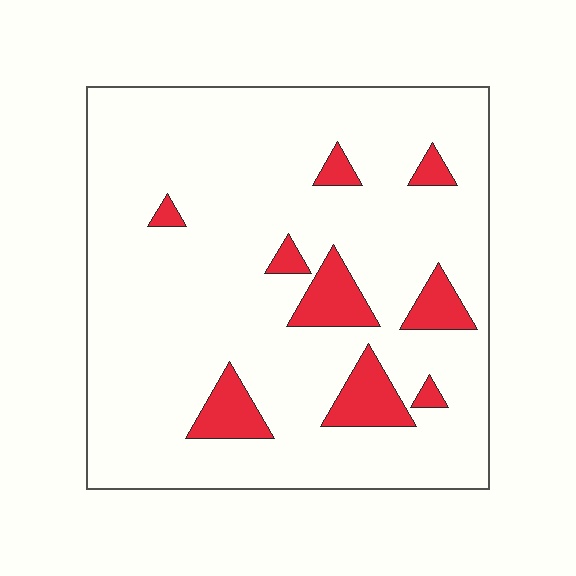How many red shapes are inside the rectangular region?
9.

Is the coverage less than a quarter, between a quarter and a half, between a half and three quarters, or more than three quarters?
Less than a quarter.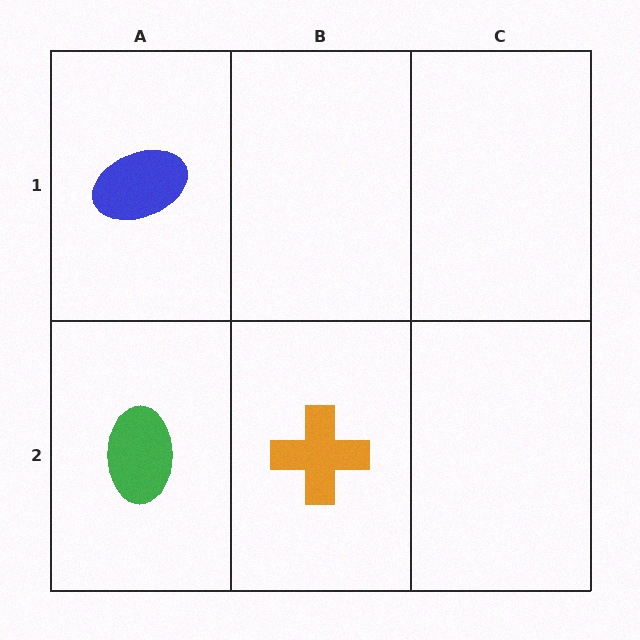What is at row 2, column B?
An orange cross.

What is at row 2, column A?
A green ellipse.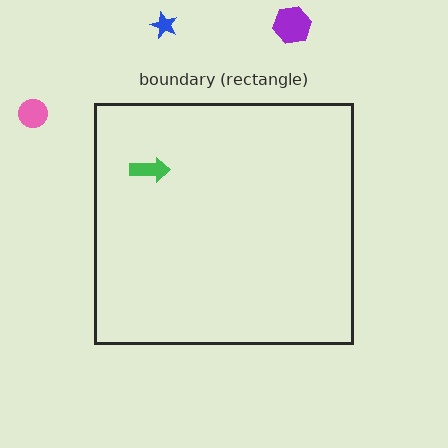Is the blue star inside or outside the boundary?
Outside.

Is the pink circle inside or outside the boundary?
Outside.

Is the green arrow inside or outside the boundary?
Inside.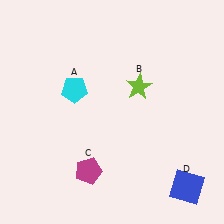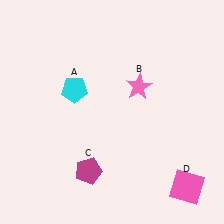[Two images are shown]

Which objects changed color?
B changed from lime to pink. D changed from blue to pink.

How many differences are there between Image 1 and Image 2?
There are 2 differences between the two images.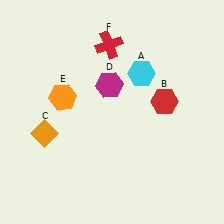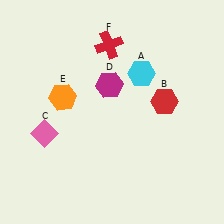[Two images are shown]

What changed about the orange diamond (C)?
In Image 1, C is orange. In Image 2, it changed to pink.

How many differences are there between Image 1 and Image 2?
There is 1 difference between the two images.